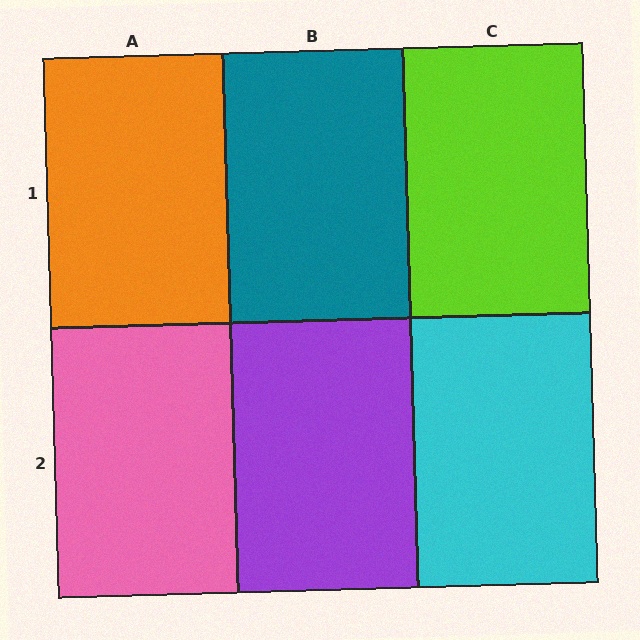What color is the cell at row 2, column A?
Pink.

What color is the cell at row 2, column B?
Purple.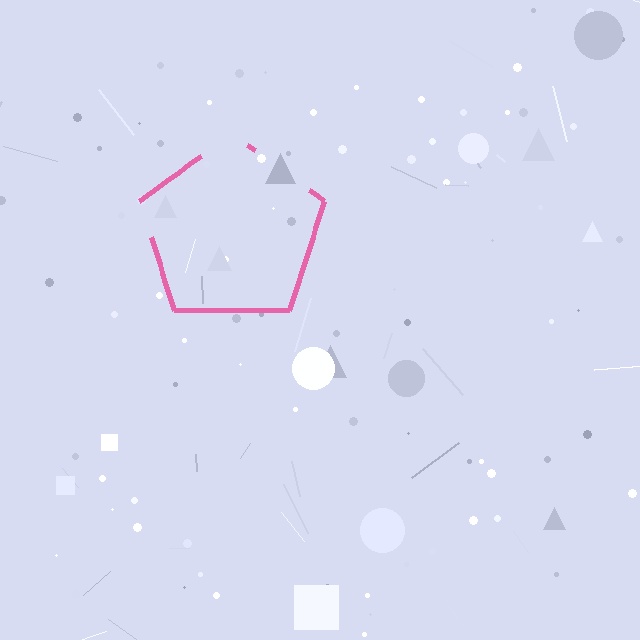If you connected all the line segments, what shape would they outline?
They would outline a pentagon.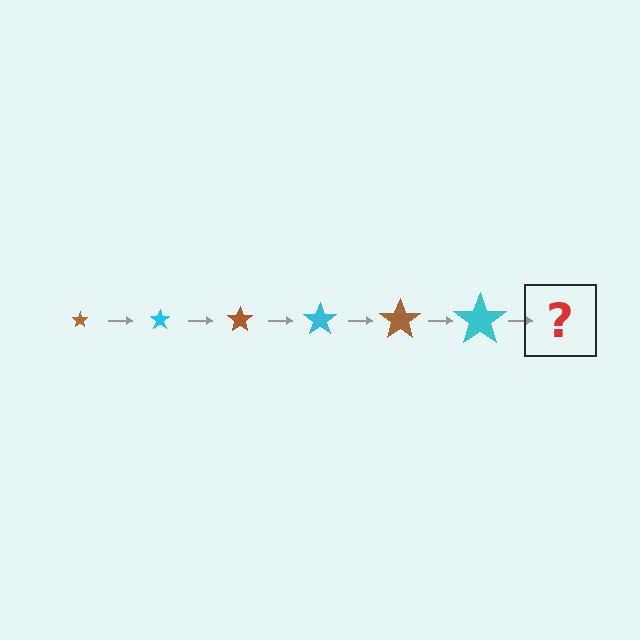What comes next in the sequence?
The next element should be a brown star, larger than the previous one.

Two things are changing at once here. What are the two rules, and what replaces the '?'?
The two rules are that the star grows larger each step and the color cycles through brown and cyan. The '?' should be a brown star, larger than the previous one.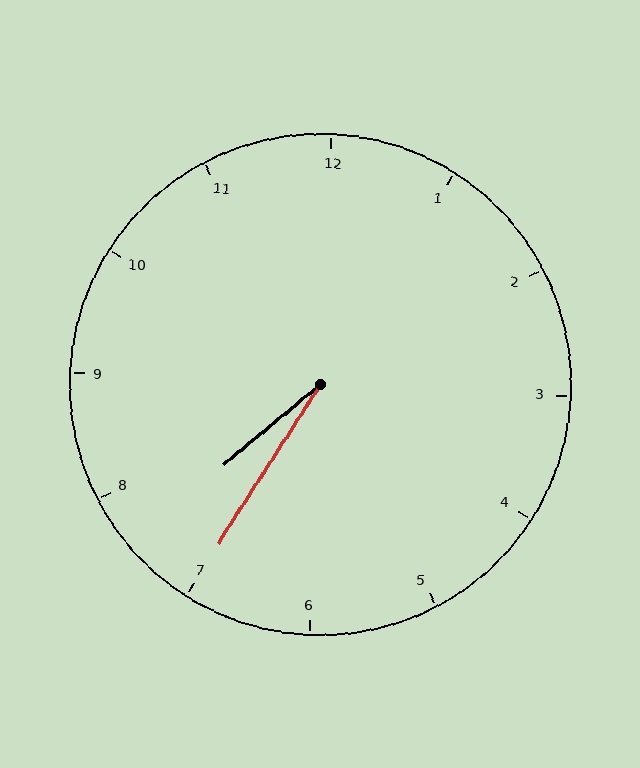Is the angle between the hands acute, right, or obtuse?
It is acute.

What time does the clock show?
7:35.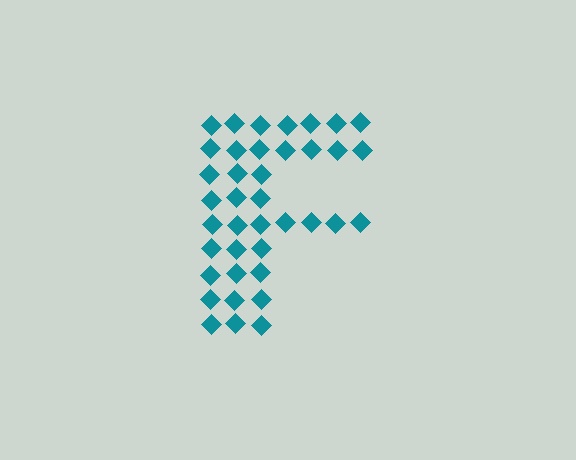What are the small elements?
The small elements are diamonds.